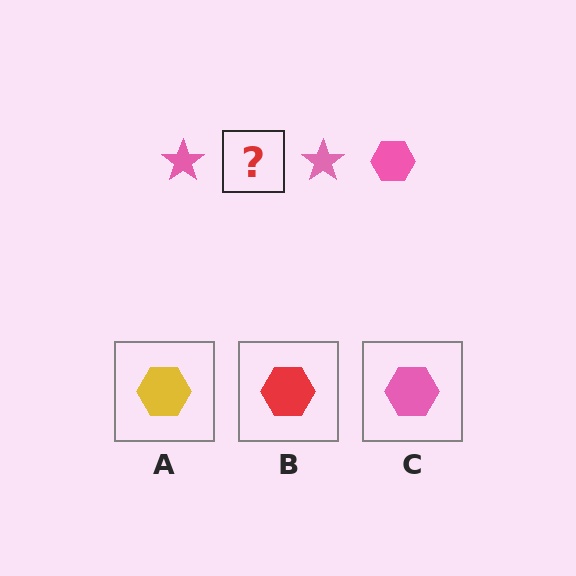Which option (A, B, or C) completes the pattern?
C.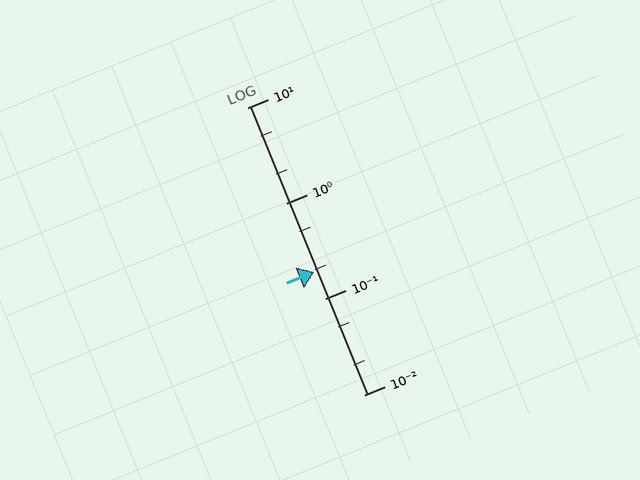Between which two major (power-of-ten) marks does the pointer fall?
The pointer is between 0.1 and 1.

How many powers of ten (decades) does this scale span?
The scale spans 3 decades, from 0.01 to 10.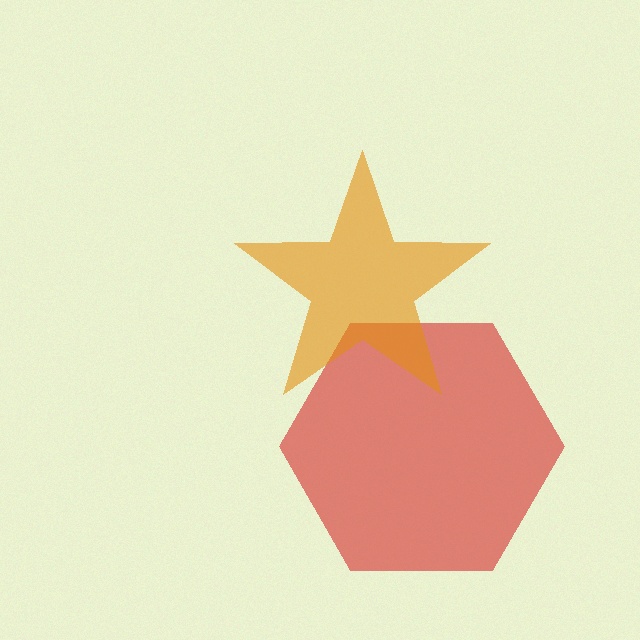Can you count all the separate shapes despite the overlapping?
Yes, there are 2 separate shapes.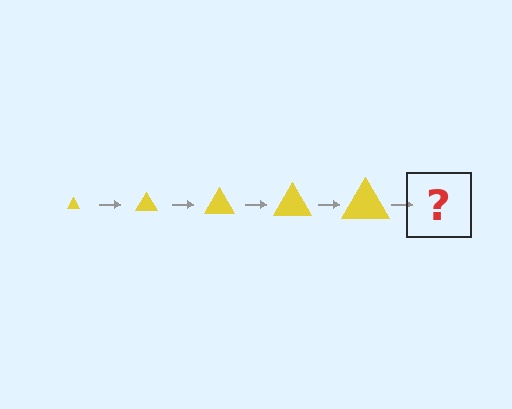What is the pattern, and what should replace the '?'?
The pattern is that the triangle gets progressively larger each step. The '?' should be a yellow triangle, larger than the previous one.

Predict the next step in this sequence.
The next step is a yellow triangle, larger than the previous one.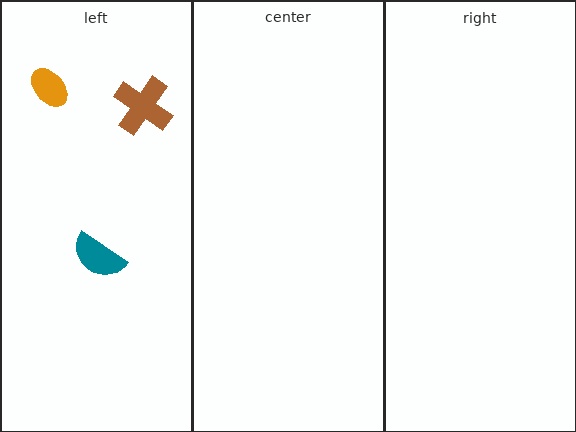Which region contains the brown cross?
The left region.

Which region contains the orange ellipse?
The left region.